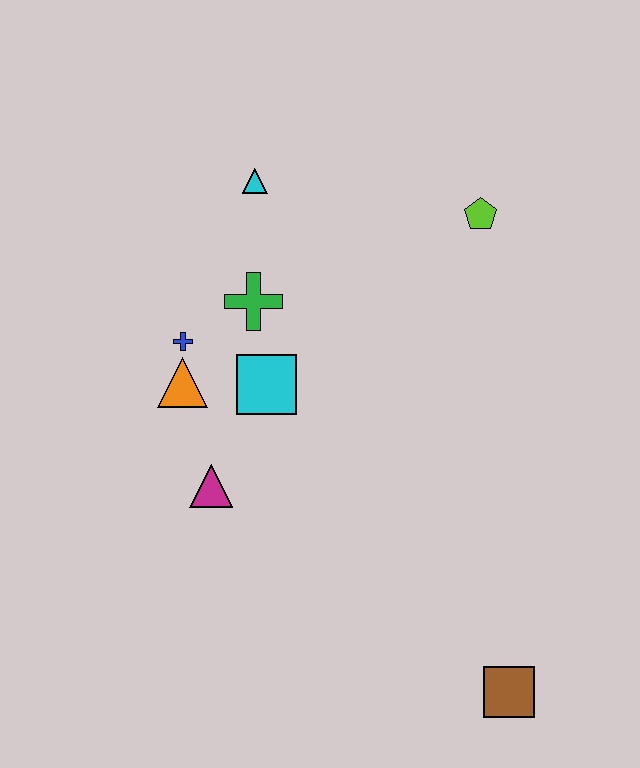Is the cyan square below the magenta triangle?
No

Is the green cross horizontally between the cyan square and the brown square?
No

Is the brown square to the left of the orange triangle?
No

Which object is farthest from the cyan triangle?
The brown square is farthest from the cyan triangle.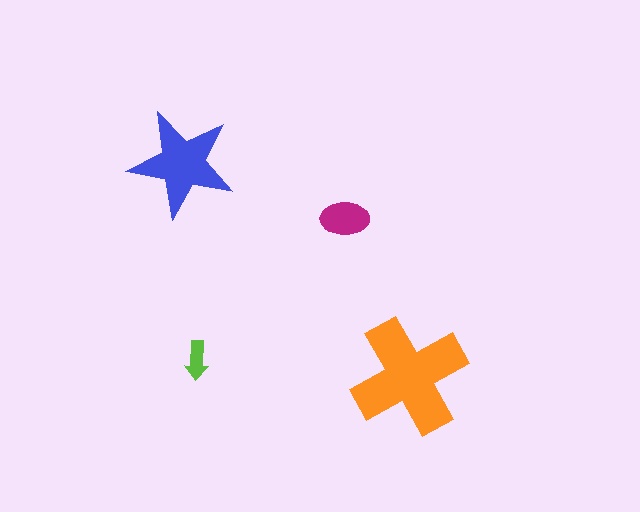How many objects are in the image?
There are 4 objects in the image.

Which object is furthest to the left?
The blue star is leftmost.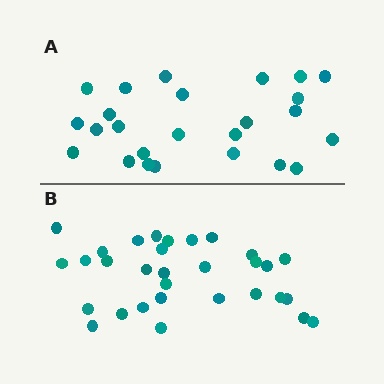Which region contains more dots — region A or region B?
Region B (the bottom region) has more dots.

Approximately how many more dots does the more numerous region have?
Region B has about 6 more dots than region A.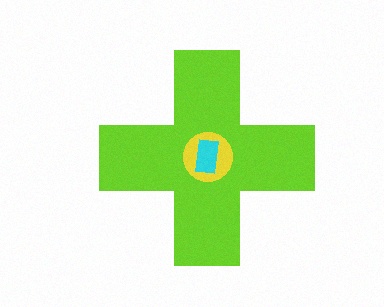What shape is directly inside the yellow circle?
The cyan rectangle.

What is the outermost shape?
The lime cross.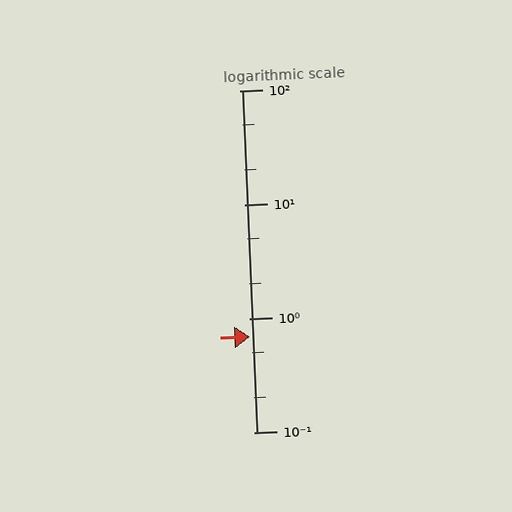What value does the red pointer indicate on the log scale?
The pointer indicates approximately 0.69.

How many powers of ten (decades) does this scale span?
The scale spans 3 decades, from 0.1 to 100.